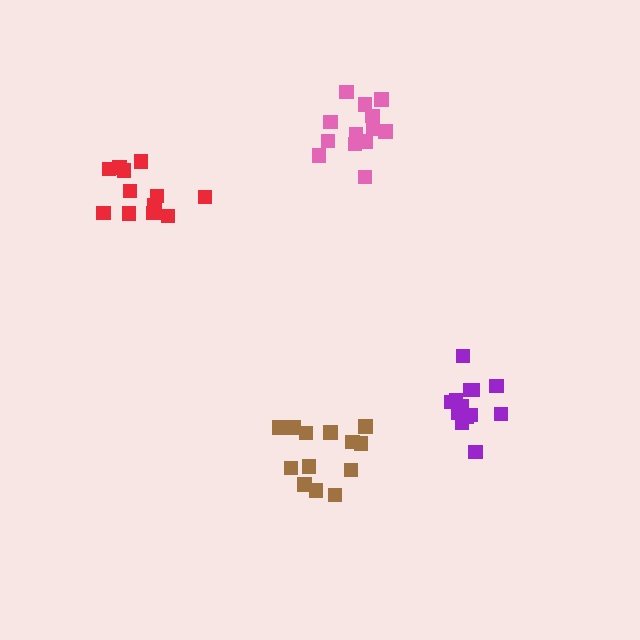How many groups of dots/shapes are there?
There are 4 groups.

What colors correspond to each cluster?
The clusters are colored: red, brown, purple, pink.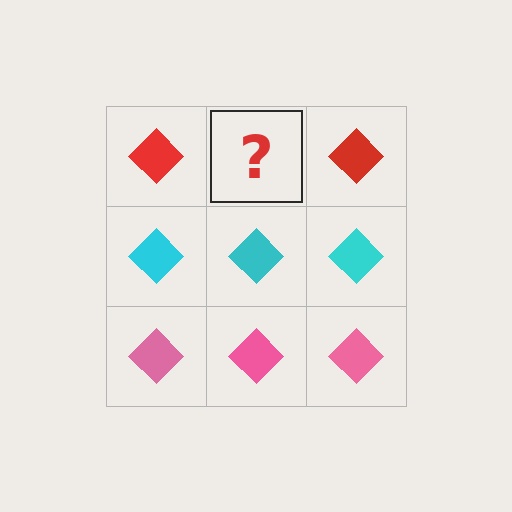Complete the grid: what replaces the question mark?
The question mark should be replaced with a red diamond.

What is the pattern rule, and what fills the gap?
The rule is that each row has a consistent color. The gap should be filled with a red diamond.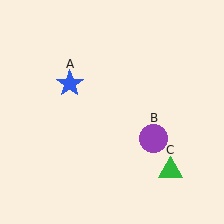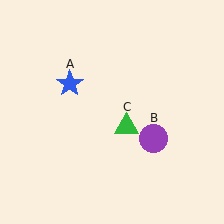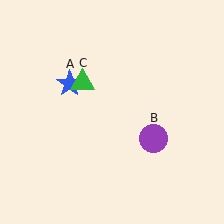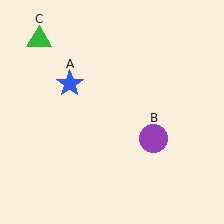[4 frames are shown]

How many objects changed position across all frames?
1 object changed position: green triangle (object C).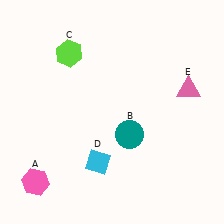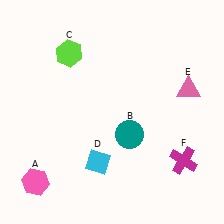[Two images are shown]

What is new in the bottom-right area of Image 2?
A magenta cross (F) was added in the bottom-right area of Image 2.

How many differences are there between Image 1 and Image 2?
There is 1 difference between the two images.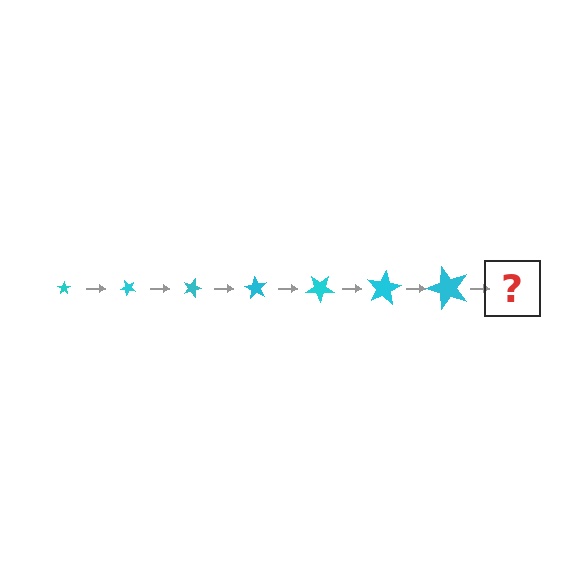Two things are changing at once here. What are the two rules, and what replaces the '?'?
The two rules are that the star grows larger each step and it rotates 45 degrees each step. The '?' should be a star, larger than the previous one and rotated 315 degrees from the start.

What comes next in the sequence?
The next element should be a star, larger than the previous one and rotated 315 degrees from the start.